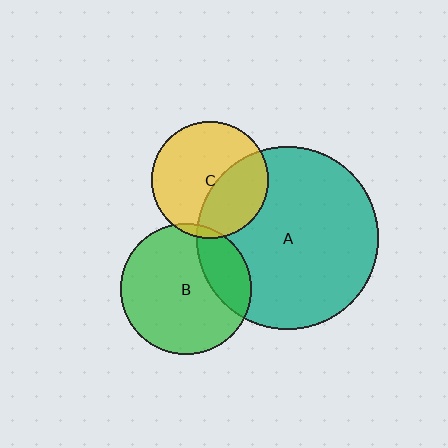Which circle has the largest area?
Circle A (teal).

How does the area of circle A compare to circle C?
Approximately 2.4 times.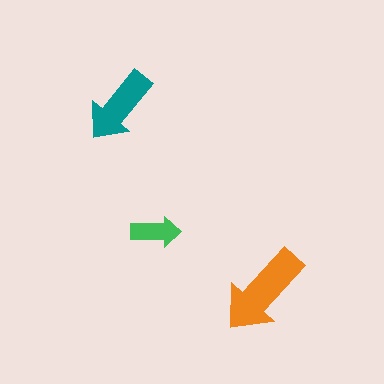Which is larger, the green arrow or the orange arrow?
The orange one.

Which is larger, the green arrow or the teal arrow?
The teal one.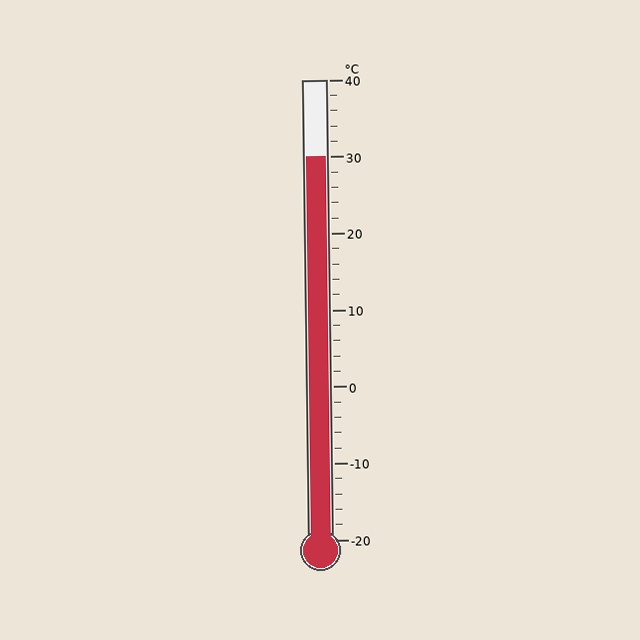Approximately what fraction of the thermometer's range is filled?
The thermometer is filled to approximately 85% of its range.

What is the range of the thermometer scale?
The thermometer scale ranges from -20°C to 40°C.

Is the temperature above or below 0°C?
The temperature is above 0°C.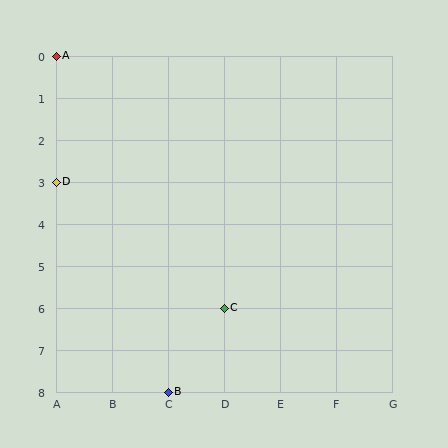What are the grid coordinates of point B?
Point B is at grid coordinates (C, 8).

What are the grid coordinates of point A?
Point A is at grid coordinates (A, 0).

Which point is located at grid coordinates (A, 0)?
Point A is at (A, 0).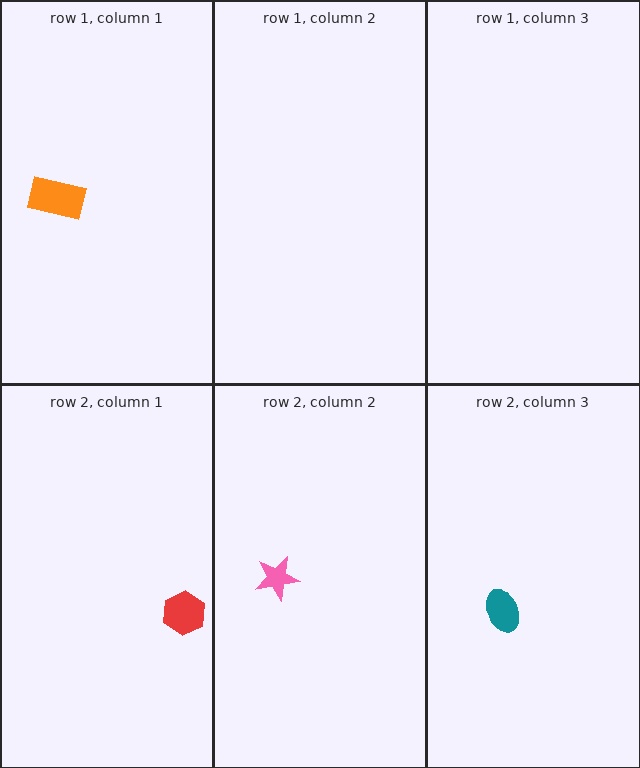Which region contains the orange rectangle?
The row 1, column 1 region.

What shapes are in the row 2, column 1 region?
The red hexagon.